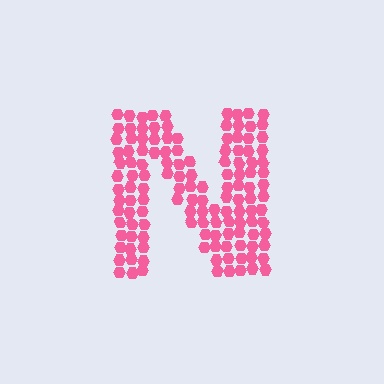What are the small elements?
The small elements are hexagons.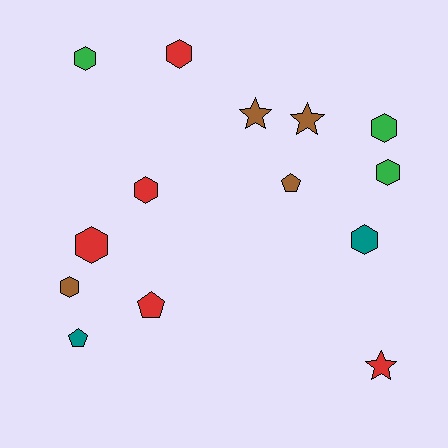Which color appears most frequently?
Red, with 5 objects.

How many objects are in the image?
There are 14 objects.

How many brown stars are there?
There are 2 brown stars.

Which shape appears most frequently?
Hexagon, with 8 objects.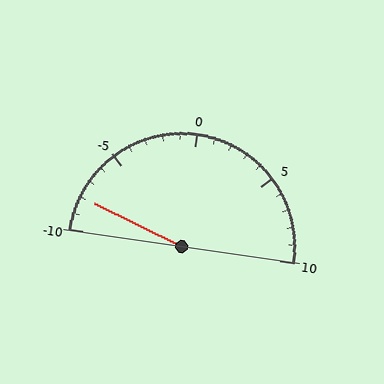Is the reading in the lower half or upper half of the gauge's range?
The reading is in the lower half of the range (-10 to 10).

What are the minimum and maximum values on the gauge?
The gauge ranges from -10 to 10.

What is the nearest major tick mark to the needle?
The nearest major tick mark is -10.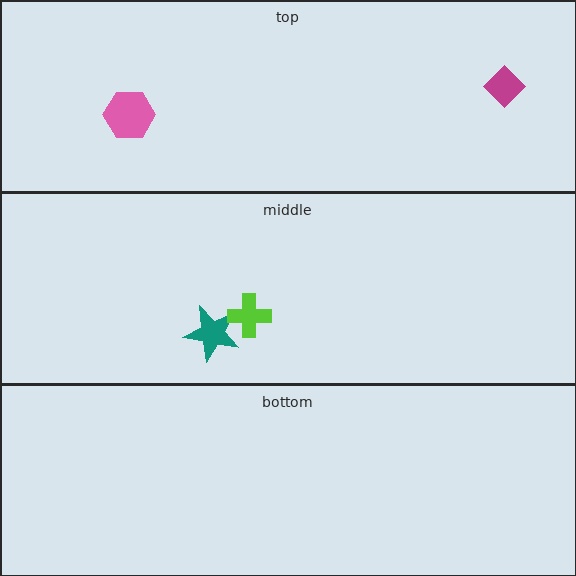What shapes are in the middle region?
The teal star, the lime cross.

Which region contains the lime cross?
The middle region.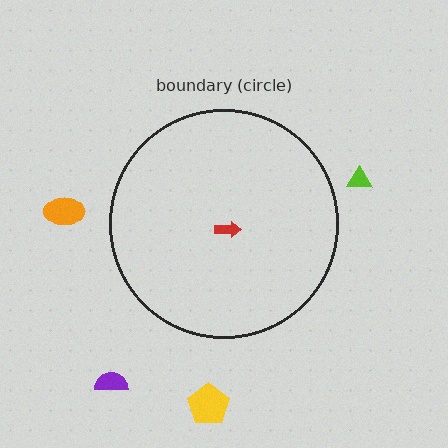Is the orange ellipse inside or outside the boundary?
Outside.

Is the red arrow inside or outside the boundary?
Inside.